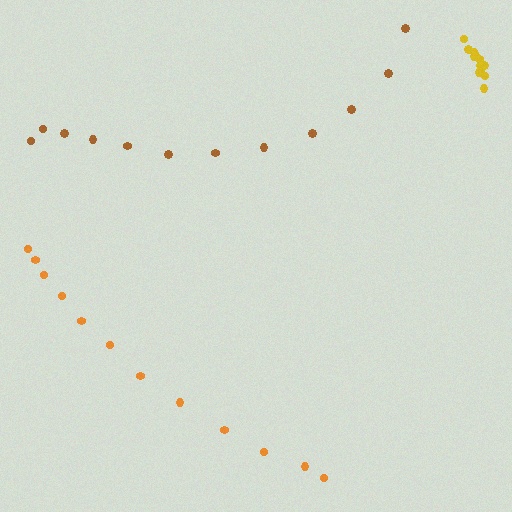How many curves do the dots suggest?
There are 3 distinct paths.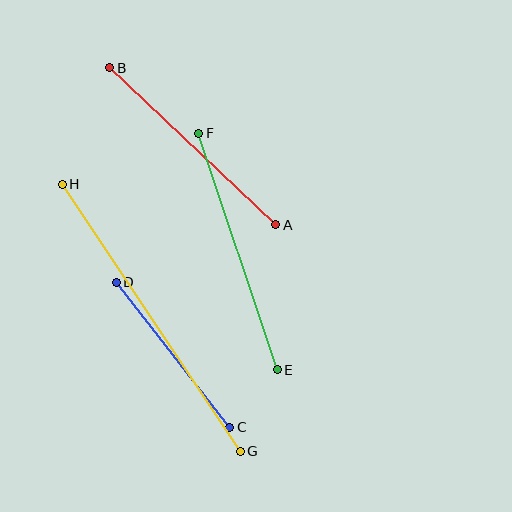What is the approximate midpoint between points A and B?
The midpoint is at approximately (193, 146) pixels.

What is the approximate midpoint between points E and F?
The midpoint is at approximately (238, 252) pixels.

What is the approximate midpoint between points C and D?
The midpoint is at approximately (173, 355) pixels.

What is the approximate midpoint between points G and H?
The midpoint is at approximately (151, 318) pixels.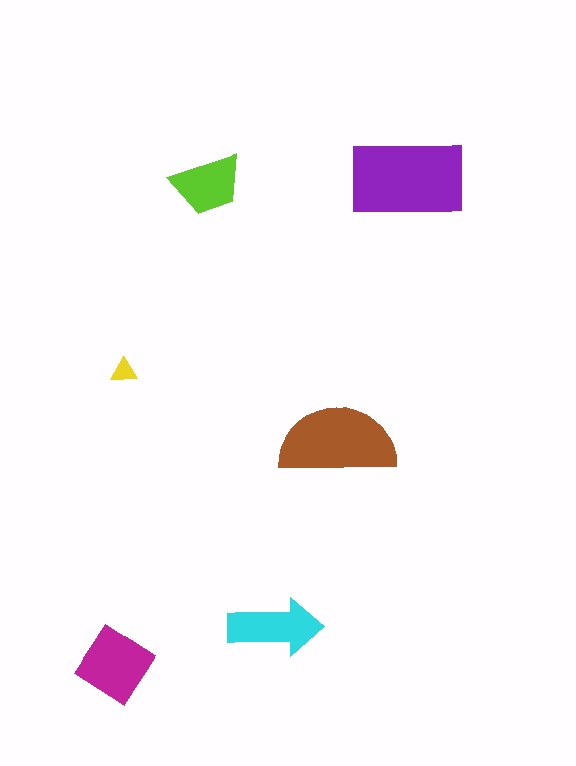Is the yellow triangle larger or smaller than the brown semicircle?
Smaller.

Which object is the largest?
The purple rectangle.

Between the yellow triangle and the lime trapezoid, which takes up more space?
The lime trapezoid.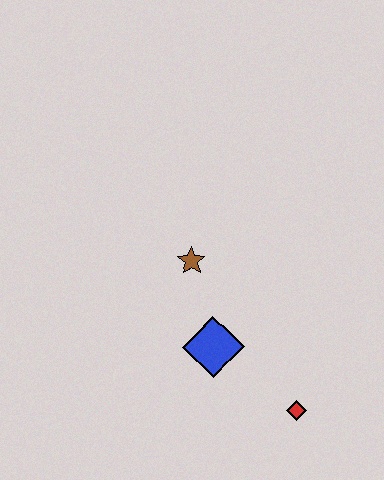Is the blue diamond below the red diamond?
No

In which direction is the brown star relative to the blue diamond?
The brown star is above the blue diamond.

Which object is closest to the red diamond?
The blue diamond is closest to the red diamond.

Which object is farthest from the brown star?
The red diamond is farthest from the brown star.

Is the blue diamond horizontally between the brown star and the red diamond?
Yes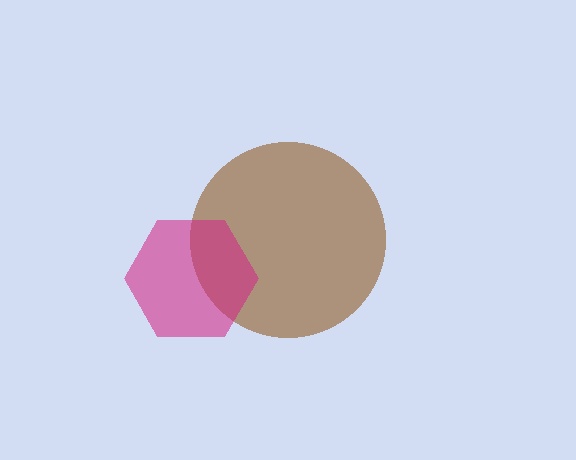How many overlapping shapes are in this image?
There are 2 overlapping shapes in the image.